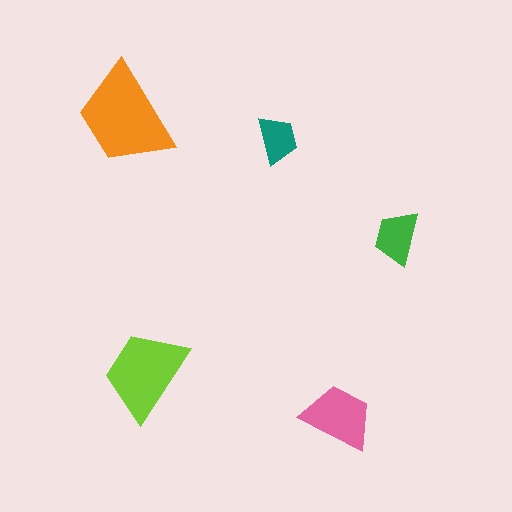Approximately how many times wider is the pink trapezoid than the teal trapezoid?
About 1.5 times wider.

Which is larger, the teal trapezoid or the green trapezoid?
The green one.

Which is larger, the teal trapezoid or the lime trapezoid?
The lime one.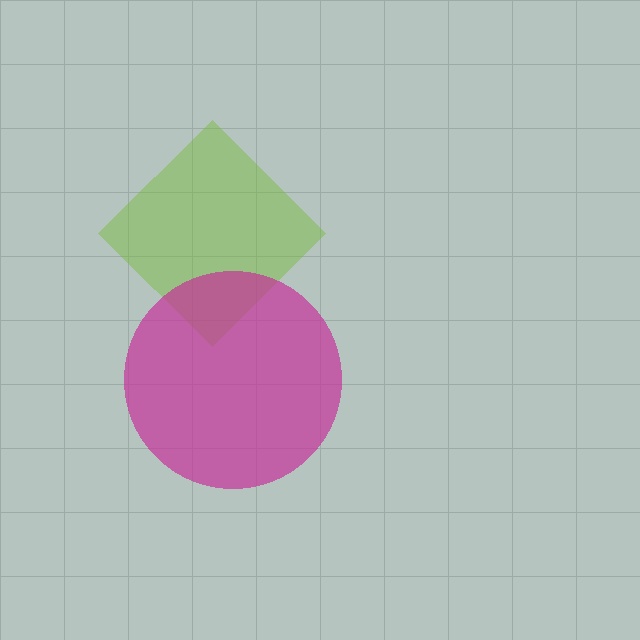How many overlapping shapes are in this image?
There are 2 overlapping shapes in the image.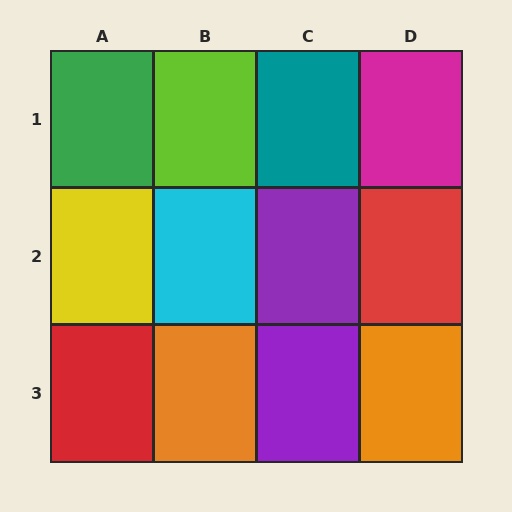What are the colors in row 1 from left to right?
Green, lime, teal, magenta.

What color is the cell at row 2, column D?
Red.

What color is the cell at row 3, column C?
Purple.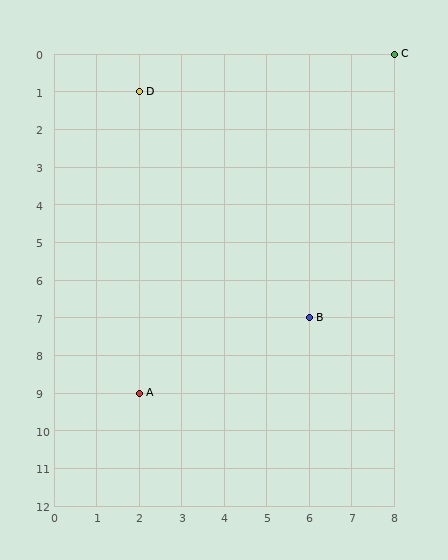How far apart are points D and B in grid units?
Points D and B are 4 columns and 6 rows apart (about 7.2 grid units diagonally).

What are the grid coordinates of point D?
Point D is at grid coordinates (2, 1).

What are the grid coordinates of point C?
Point C is at grid coordinates (8, 0).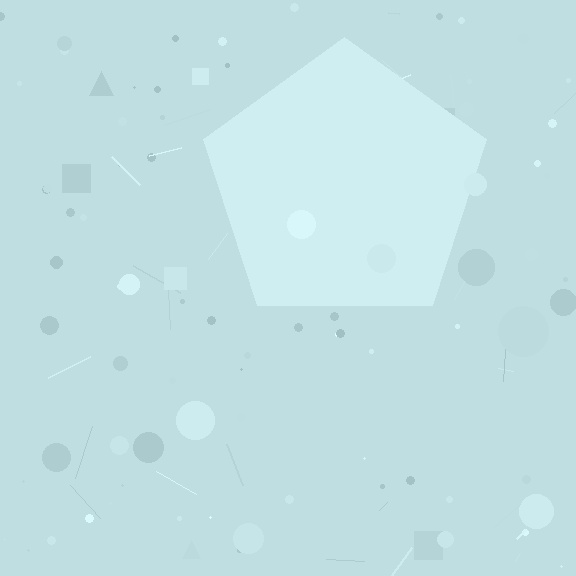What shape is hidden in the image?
A pentagon is hidden in the image.